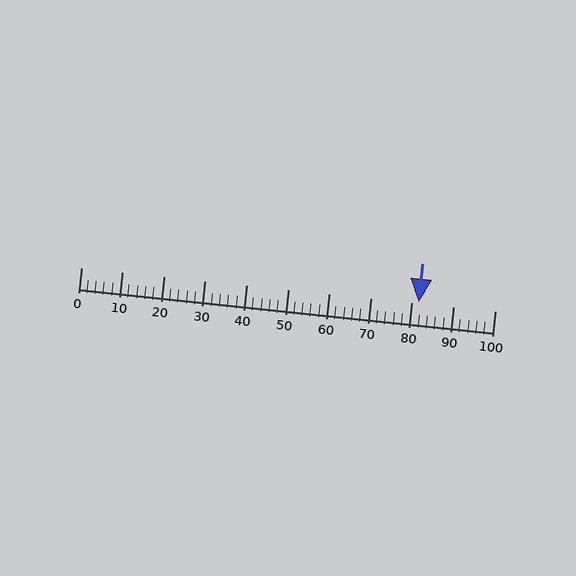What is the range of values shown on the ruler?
The ruler shows values from 0 to 100.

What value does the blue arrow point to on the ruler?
The blue arrow points to approximately 82.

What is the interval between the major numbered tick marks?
The major tick marks are spaced 10 units apart.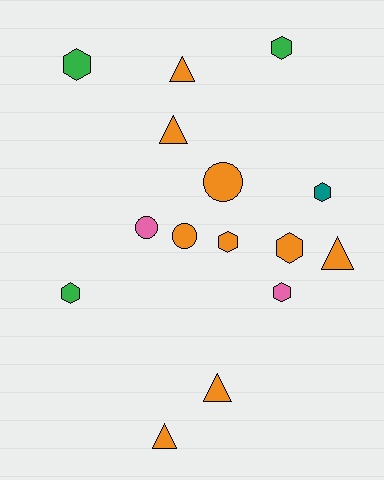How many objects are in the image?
There are 15 objects.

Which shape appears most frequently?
Hexagon, with 7 objects.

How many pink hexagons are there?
There is 1 pink hexagon.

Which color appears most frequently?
Orange, with 9 objects.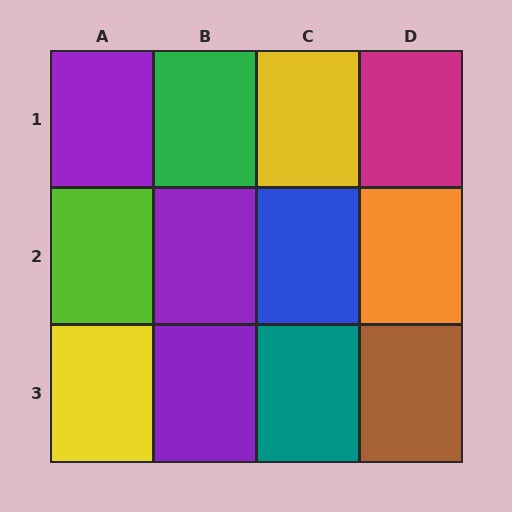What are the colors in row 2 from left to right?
Lime, purple, blue, orange.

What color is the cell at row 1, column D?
Magenta.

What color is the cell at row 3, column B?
Purple.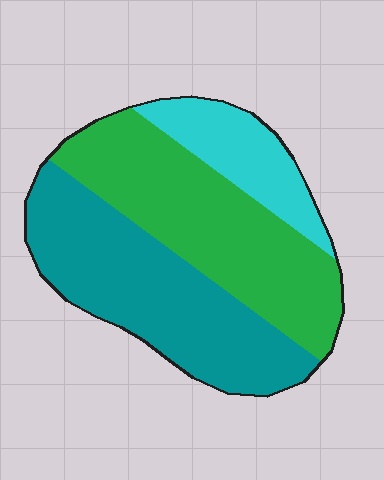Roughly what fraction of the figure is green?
Green takes up about two fifths (2/5) of the figure.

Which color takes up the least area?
Cyan, at roughly 15%.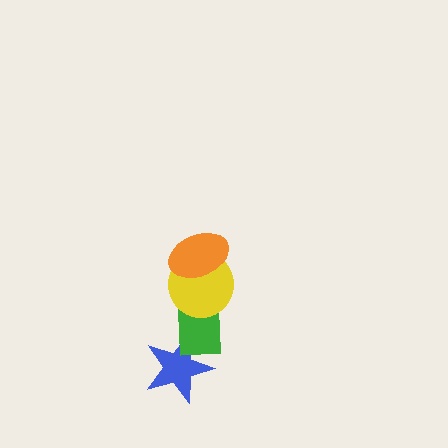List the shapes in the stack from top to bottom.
From top to bottom: the orange ellipse, the yellow circle, the green rectangle, the blue star.